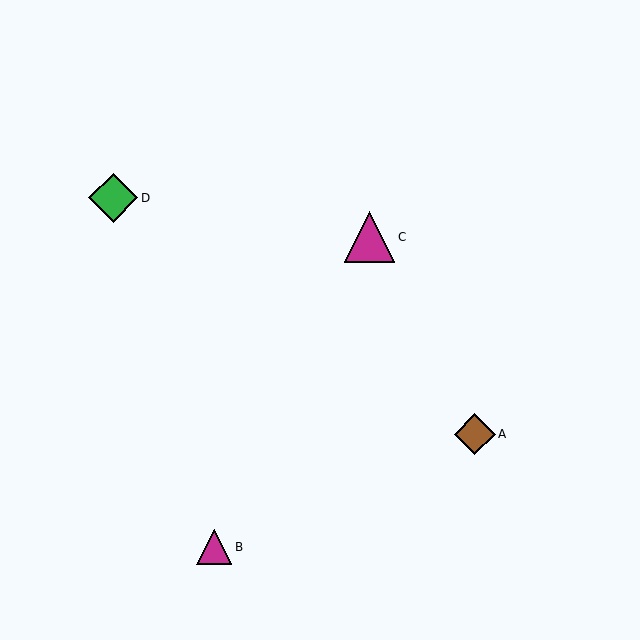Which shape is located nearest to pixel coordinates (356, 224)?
The magenta triangle (labeled C) at (370, 237) is nearest to that location.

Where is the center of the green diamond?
The center of the green diamond is at (113, 198).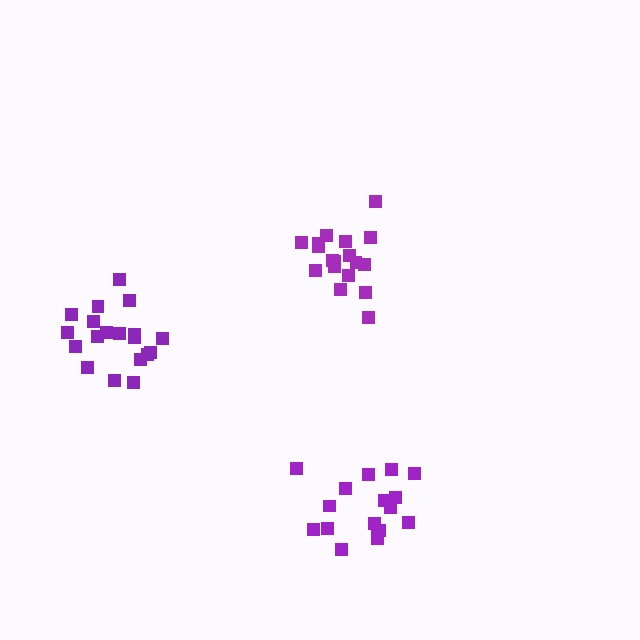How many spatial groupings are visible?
There are 3 spatial groupings.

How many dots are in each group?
Group 1: 18 dots, Group 2: 19 dots, Group 3: 17 dots (54 total).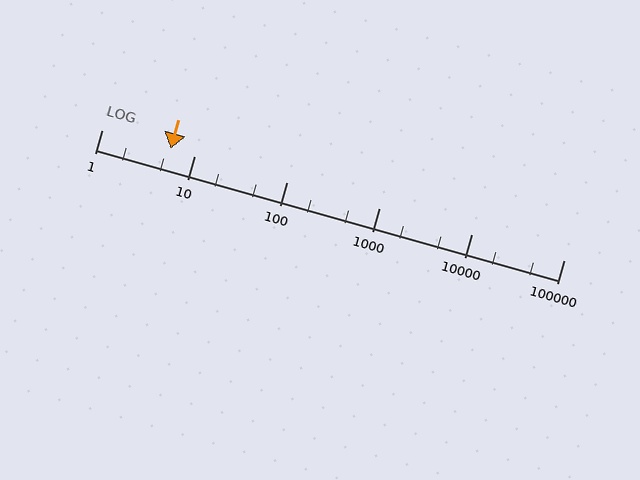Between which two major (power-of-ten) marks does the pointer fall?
The pointer is between 1 and 10.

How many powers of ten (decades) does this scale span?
The scale spans 5 decades, from 1 to 100000.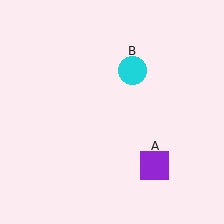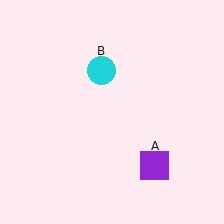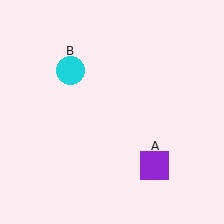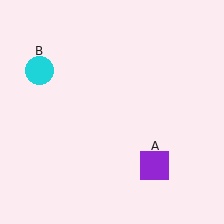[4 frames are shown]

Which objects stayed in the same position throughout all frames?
Purple square (object A) remained stationary.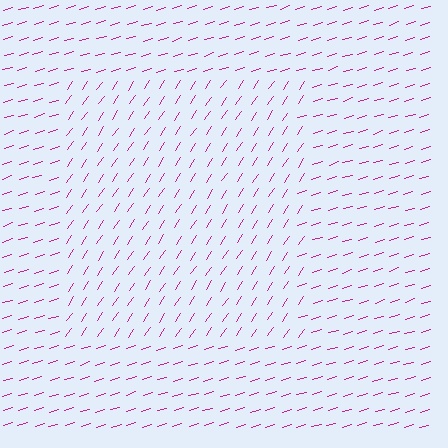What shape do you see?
I see a rectangle.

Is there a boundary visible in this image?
Yes, there is a texture boundary formed by a change in line orientation.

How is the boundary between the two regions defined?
The boundary is defined purely by a change in line orientation (approximately 39 degrees difference). All lines are the same color and thickness.